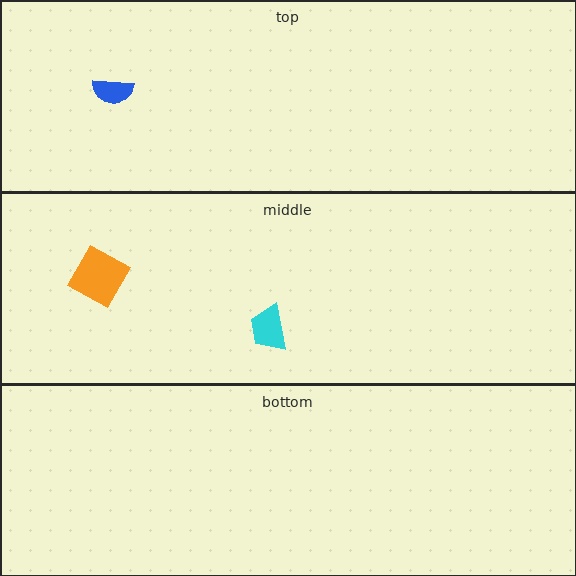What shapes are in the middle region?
The orange diamond, the cyan trapezoid.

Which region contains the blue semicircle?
The top region.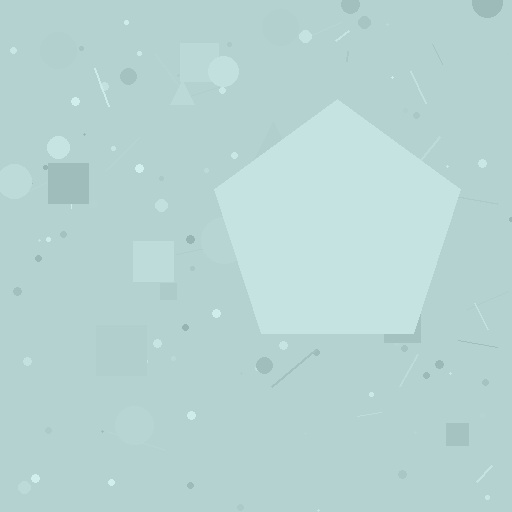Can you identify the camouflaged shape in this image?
The camouflaged shape is a pentagon.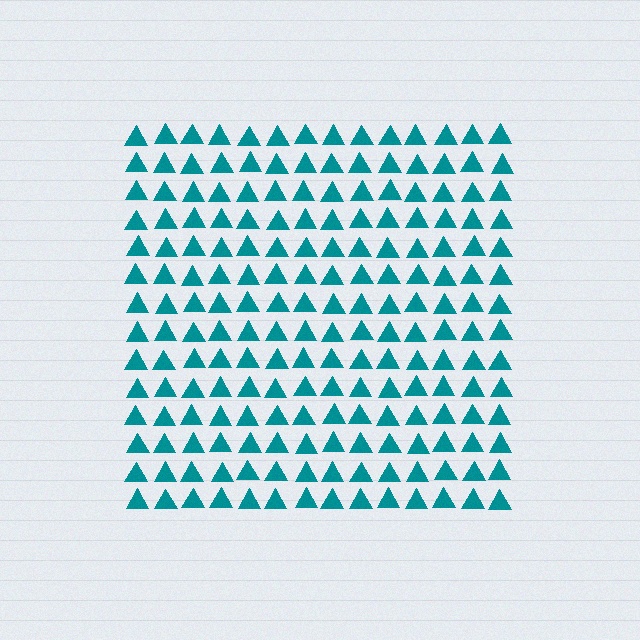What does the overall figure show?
The overall figure shows a square.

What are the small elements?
The small elements are triangles.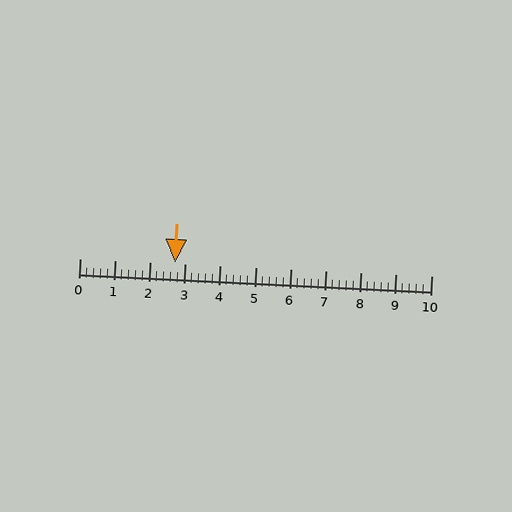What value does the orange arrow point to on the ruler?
The orange arrow points to approximately 2.7.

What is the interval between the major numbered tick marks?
The major tick marks are spaced 1 units apart.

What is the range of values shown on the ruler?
The ruler shows values from 0 to 10.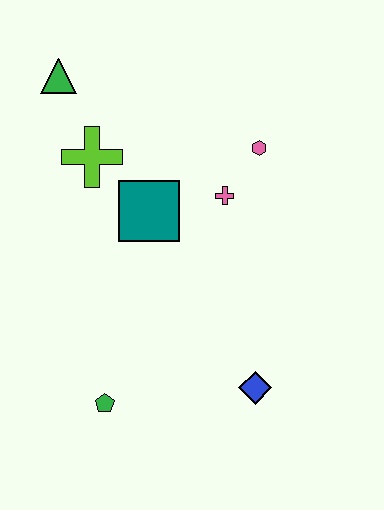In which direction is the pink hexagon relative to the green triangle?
The pink hexagon is to the right of the green triangle.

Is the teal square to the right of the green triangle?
Yes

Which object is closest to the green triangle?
The lime cross is closest to the green triangle.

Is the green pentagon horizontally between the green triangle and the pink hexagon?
Yes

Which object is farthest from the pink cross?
The green pentagon is farthest from the pink cross.